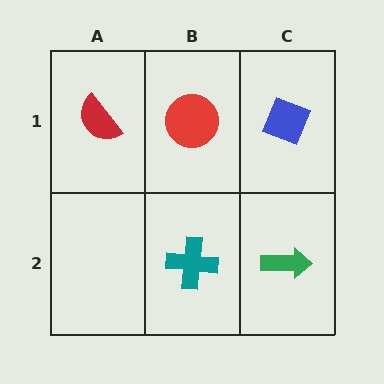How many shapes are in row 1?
3 shapes.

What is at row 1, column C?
A blue diamond.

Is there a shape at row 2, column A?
No, that cell is empty.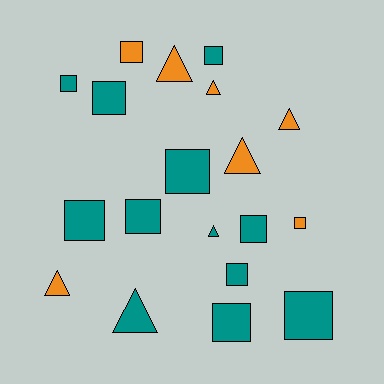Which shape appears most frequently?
Square, with 12 objects.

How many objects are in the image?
There are 19 objects.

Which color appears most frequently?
Teal, with 12 objects.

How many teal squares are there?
There are 10 teal squares.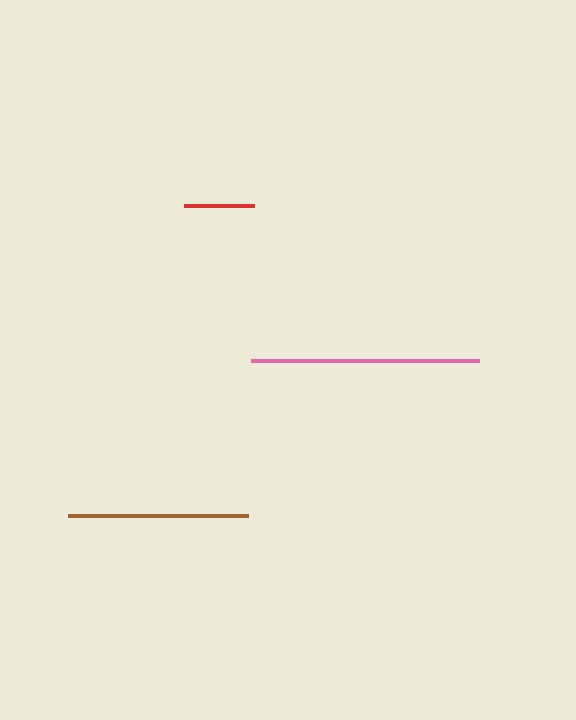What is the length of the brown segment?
The brown segment is approximately 181 pixels long.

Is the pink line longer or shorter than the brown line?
The pink line is longer than the brown line.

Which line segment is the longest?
The pink line is the longest at approximately 228 pixels.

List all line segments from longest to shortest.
From longest to shortest: pink, brown, red.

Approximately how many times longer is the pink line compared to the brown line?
The pink line is approximately 1.3 times the length of the brown line.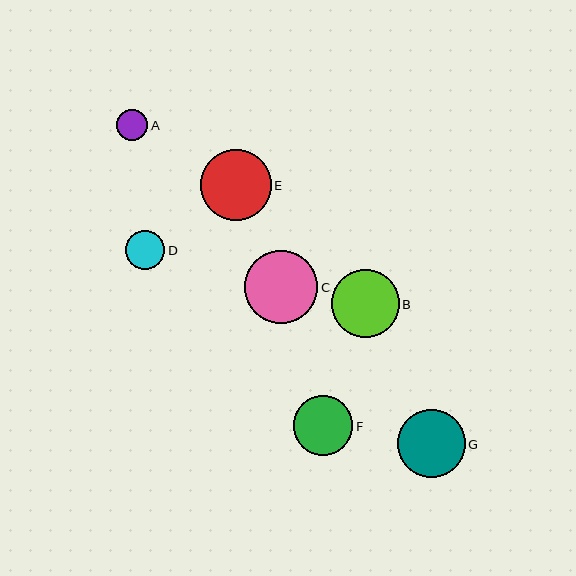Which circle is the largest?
Circle C is the largest with a size of approximately 73 pixels.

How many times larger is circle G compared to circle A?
Circle G is approximately 2.2 times the size of circle A.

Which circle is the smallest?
Circle A is the smallest with a size of approximately 31 pixels.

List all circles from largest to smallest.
From largest to smallest: C, E, G, B, F, D, A.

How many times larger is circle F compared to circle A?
Circle F is approximately 1.9 times the size of circle A.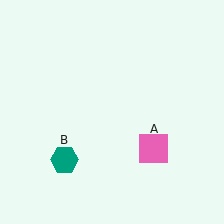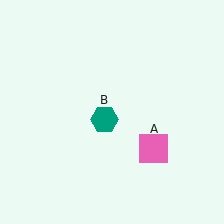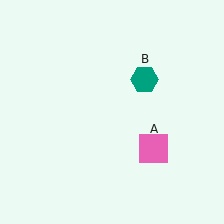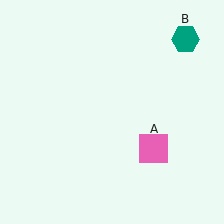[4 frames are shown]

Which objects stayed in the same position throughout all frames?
Pink square (object A) remained stationary.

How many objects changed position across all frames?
1 object changed position: teal hexagon (object B).